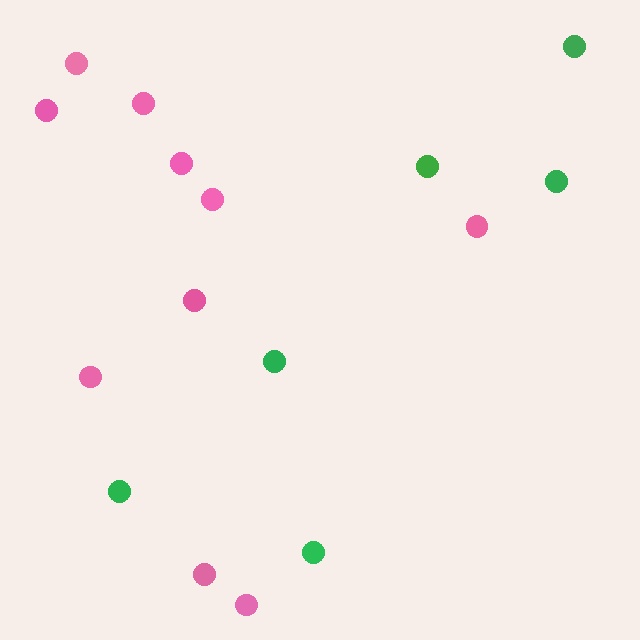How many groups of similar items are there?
There are 2 groups: one group of pink circles (10) and one group of green circles (6).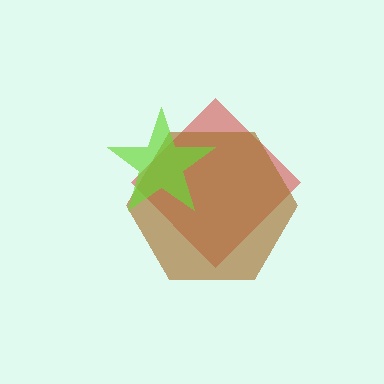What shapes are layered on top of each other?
The layered shapes are: a red diamond, a brown hexagon, a lime star.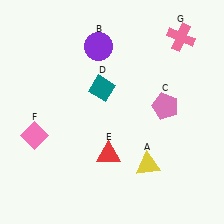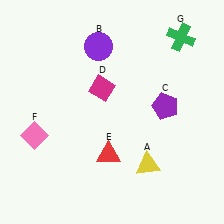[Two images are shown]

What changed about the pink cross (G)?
In Image 1, G is pink. In Image 2, it changed to green.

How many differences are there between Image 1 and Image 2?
There are 3 differences between the two images.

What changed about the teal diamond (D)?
In Image 1, D is teal. In Image 2, it changed to magenta.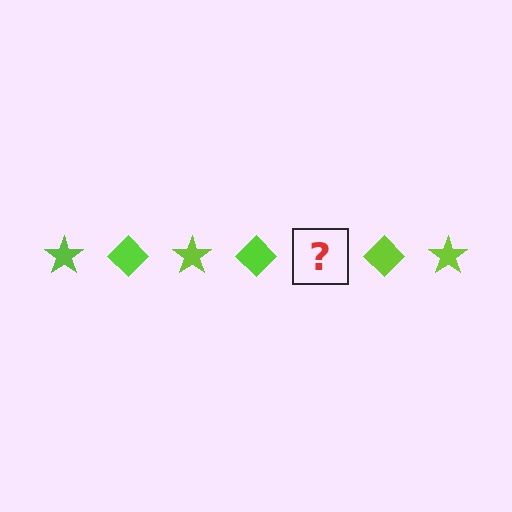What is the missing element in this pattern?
The missing element is a lime star.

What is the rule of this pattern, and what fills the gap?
The rule is that the pattern cycles through star, diamond shapes in lime. The gap should be filled with a lime star.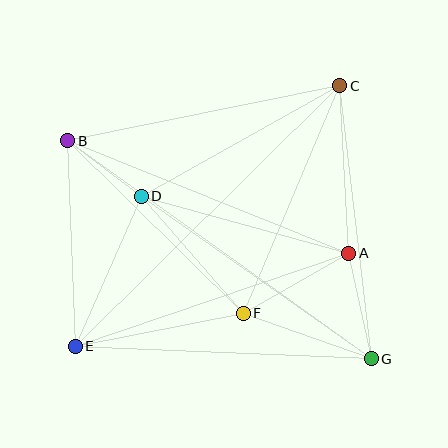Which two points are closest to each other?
Points B and D are closest to each other.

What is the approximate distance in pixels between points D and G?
The distance between D and G is approximately 282 pixels.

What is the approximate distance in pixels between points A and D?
The distance between A and D is approximately 216 pixels.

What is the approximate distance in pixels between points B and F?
The distance between B and F is approximately 246 pixels.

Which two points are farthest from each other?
Points B and G are farthest from each other.